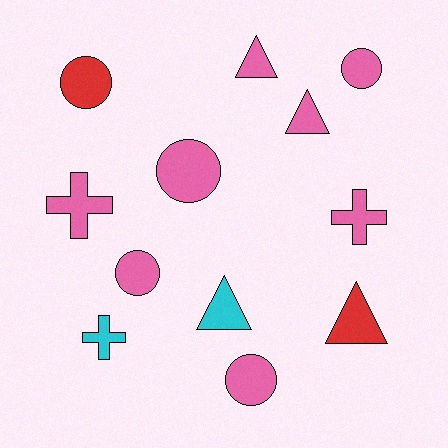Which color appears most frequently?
Pink, with 8 objects.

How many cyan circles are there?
There are no cyan circles.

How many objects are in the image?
There are 12 objects.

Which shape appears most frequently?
Circle, with 5 objects.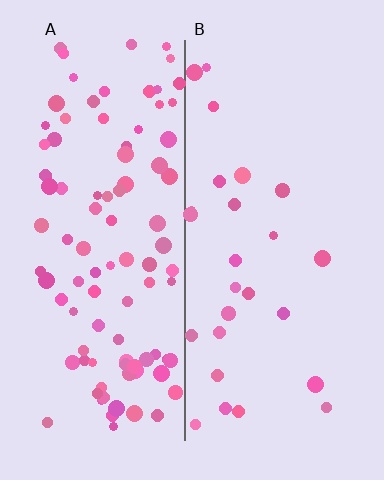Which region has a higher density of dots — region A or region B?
A (the left).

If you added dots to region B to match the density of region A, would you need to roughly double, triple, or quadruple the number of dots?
Approximately quadruple.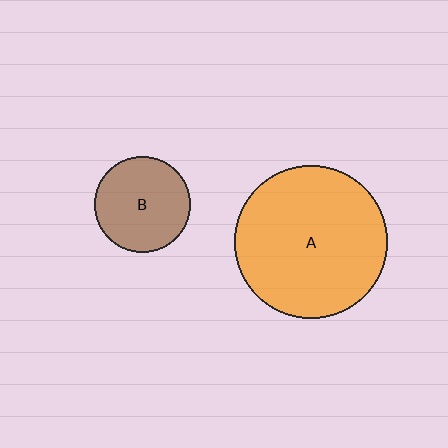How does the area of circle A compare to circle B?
Approximately 2.5 times.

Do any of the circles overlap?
No, none of the circles overlap.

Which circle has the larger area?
Circle A (orange).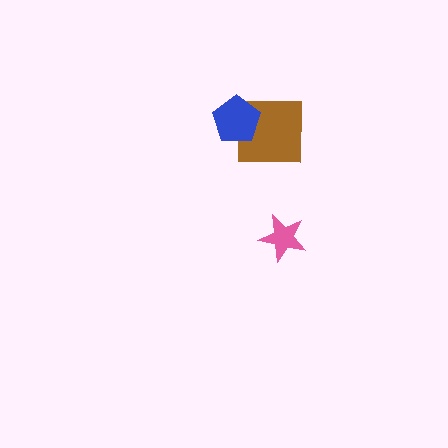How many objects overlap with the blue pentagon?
1 object overlaps with the blue pentagon.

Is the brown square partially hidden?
Yes, it is partially covered by another shape.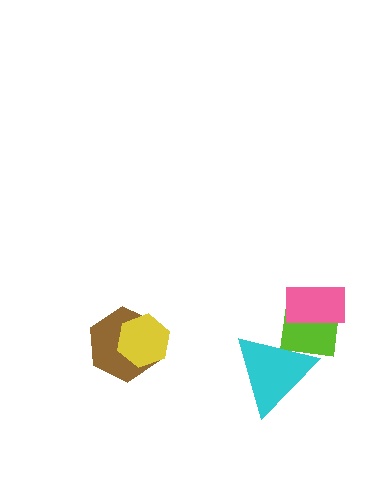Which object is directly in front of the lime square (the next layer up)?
The cyan triangle is directly in front of the lime square.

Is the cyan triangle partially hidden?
No, no other shape covers it.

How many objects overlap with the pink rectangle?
1 object overlaps with the pink rectangle.